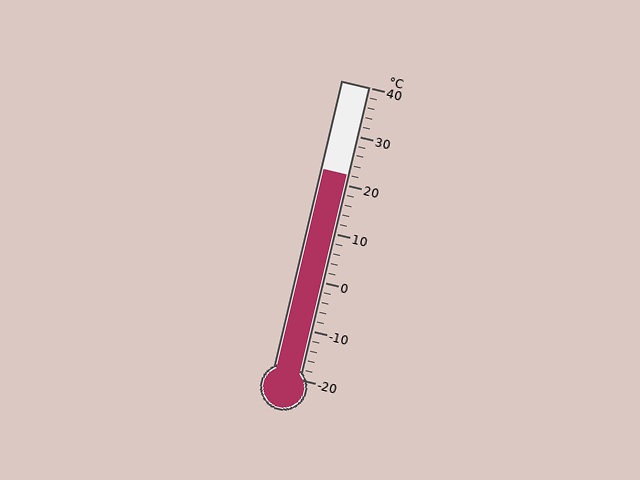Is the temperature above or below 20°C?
The temperature is above 20°C.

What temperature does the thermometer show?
The thermometer shows approximately 22°C.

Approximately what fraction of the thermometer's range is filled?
The thermometer is filled to approximately 70% of its range.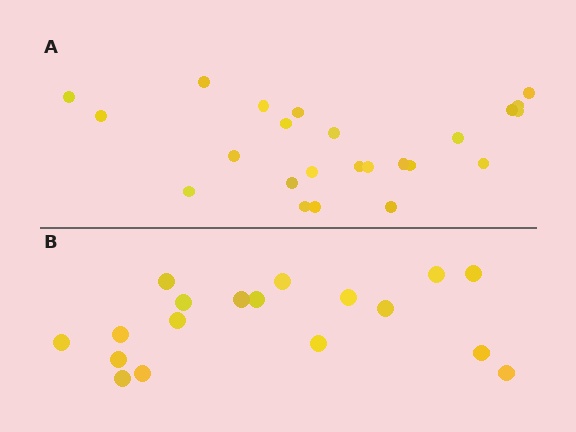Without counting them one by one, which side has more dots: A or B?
Region A (the top region) has more dots.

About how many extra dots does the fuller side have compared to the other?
Region A has about 6 more dots than region B.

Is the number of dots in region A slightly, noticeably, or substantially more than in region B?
Region A has noticeably more, but not dramatically so. The ratio is roughly 1.3 to 1.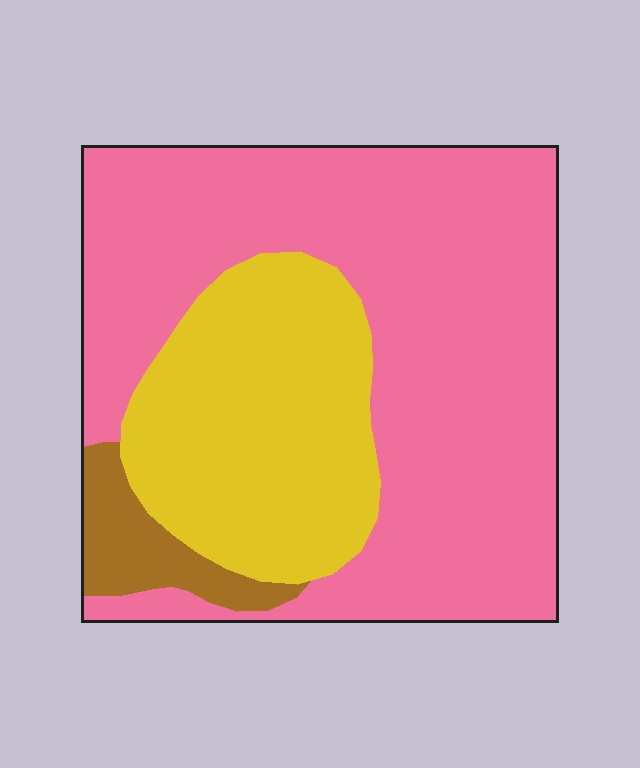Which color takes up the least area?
Brown, at roughly 5%.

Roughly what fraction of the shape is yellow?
Yellow covers about 30% of the shape.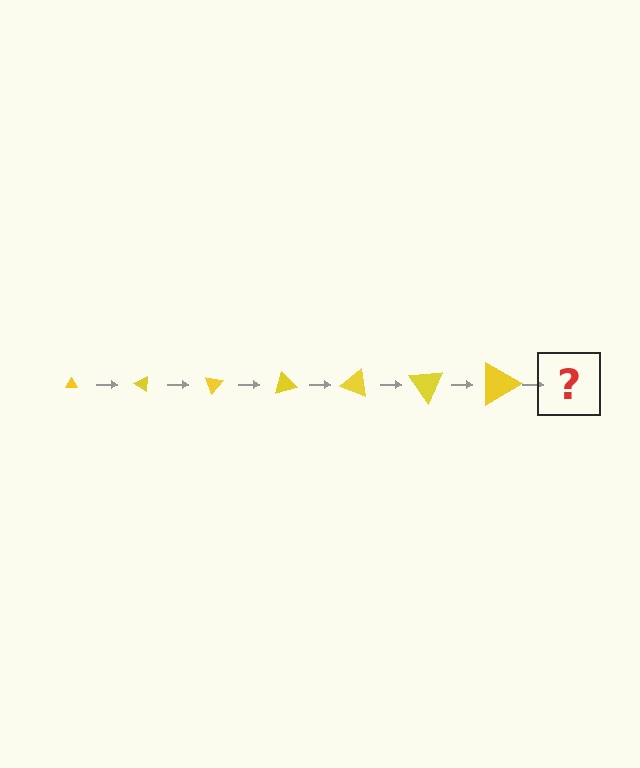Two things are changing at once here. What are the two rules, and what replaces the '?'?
The two rules are that the triangle grows larger each step and it rotates 35 degrees each step. The '?' should be a triangle, larger than the previous one and rotated 245 degrees from the start.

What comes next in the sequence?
The next element should be a triangle, larger than the previous one and rotated 245 degrees from the start.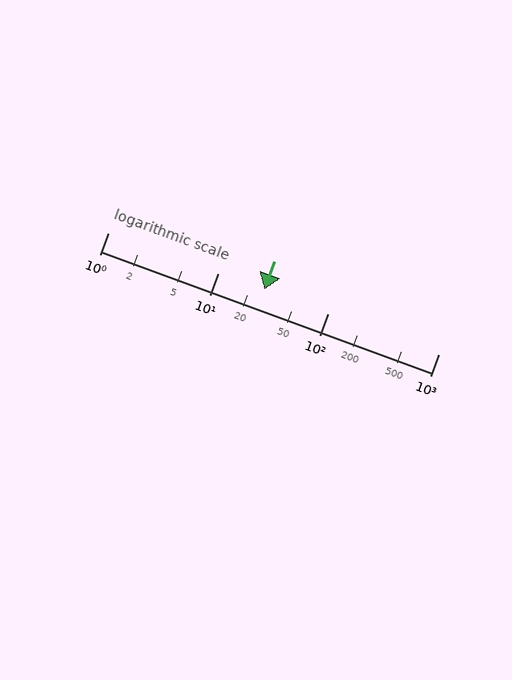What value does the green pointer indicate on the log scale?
The pointer indicates approximately 26.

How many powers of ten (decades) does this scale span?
The scale spans 3 decades, from 1 to 1000.